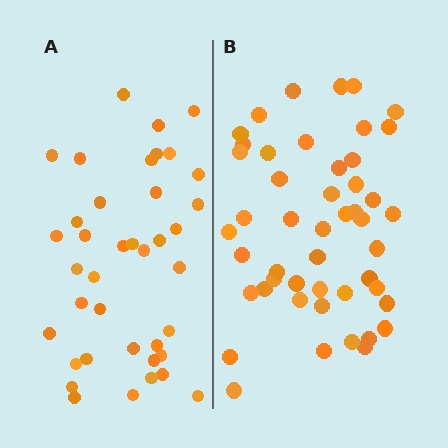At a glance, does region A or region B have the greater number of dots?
Region B (the right region) has more dots.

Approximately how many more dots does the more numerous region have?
Region B has roughly 8 or so more dots than region A.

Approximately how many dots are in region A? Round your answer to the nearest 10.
About 40 dots. (The exact count is 39, which rounds to 40.)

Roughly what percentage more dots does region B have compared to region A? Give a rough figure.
About 25% more.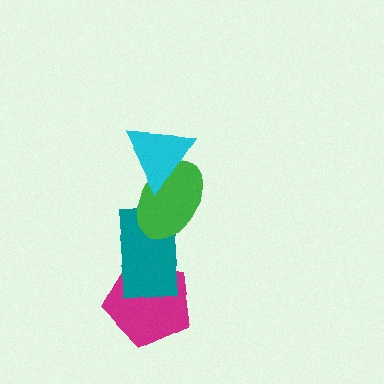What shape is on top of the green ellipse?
The cyan triangle is on top of the green ellipse.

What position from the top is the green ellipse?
The green ellipse is 2nd from the top.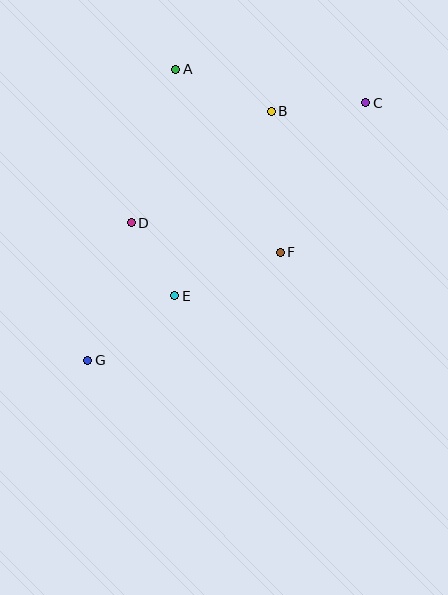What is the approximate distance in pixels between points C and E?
The distance between C and E is approximately 272 pixels.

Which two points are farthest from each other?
Points C and G are farthest from each other.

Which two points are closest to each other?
Points D and E are closest to each other.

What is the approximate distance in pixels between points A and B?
The distance between A and B is approximately 104 pixels.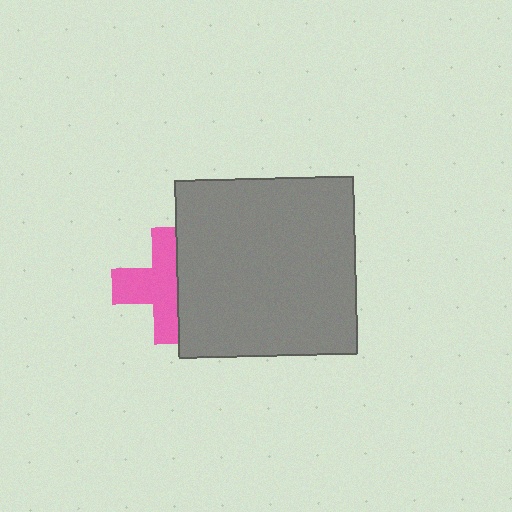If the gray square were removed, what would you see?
You would see the complete pink cross.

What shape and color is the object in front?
The object in front is a gray square.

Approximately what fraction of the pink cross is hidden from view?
Roughly 40% of the pink cross is hidden behind the gray square.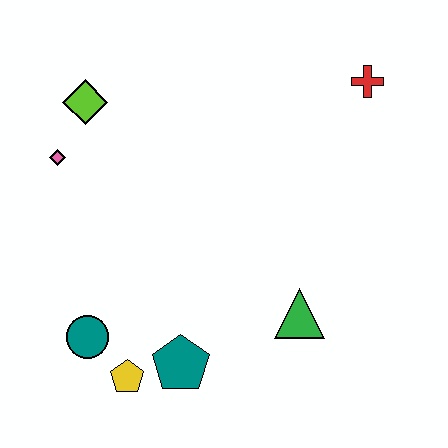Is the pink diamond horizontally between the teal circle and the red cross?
No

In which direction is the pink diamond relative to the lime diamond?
The pink diamond is below the lime diamond.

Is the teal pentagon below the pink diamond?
Yes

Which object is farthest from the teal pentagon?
The red cross is farthest from the teal pentagon.